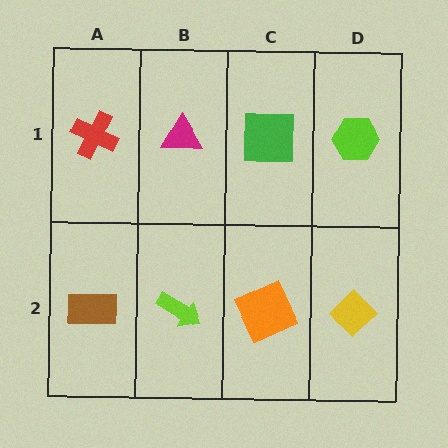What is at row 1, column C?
A green square.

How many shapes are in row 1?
4 shapes.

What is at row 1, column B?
A magenta triangle.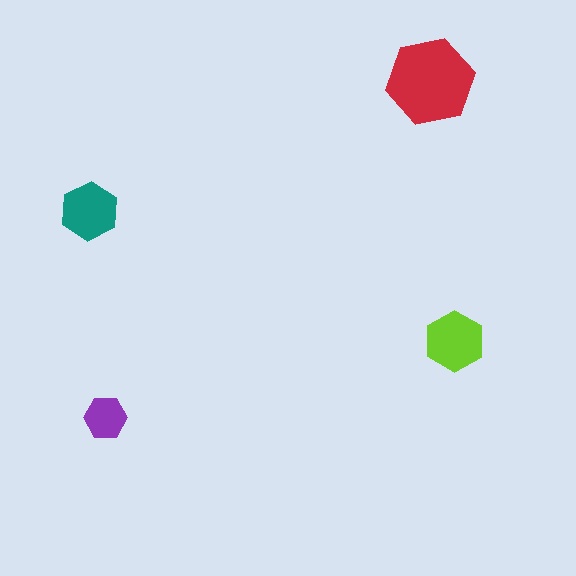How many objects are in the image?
There are 4 objects in the image.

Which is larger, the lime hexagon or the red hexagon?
The red one.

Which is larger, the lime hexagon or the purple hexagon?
The lime one.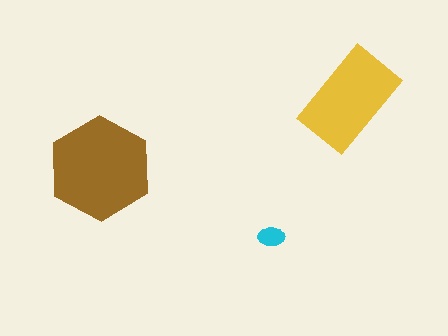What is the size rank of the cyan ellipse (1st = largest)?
3rd.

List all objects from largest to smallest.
The brown hexagon, the yellow rectangle, the cyan ellipse.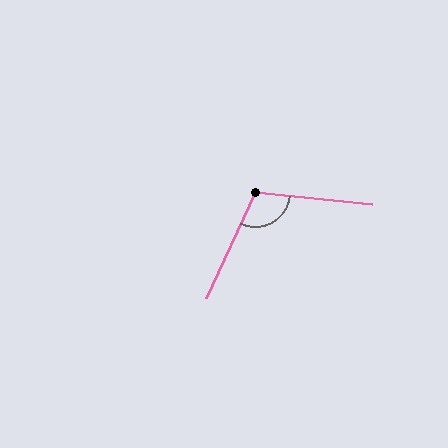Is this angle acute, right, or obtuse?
It is obtuse.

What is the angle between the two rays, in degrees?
Approximately 109 degrees.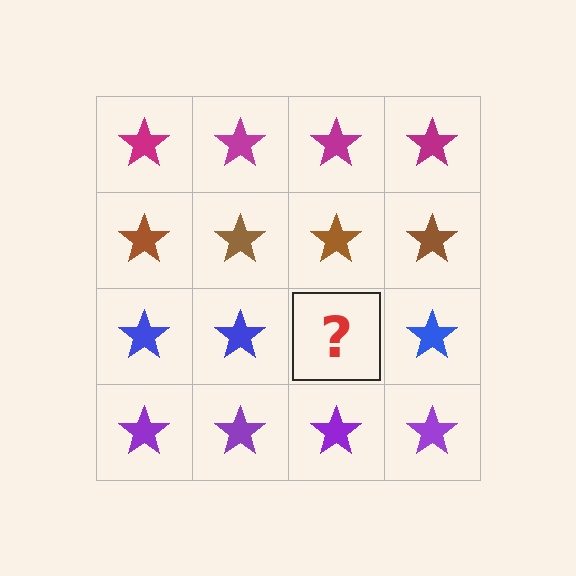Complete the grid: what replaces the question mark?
The question mark should be replaced with a blue star.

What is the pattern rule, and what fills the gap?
The rule is that each row has a consistent color. The gap should be filled with a blue star.